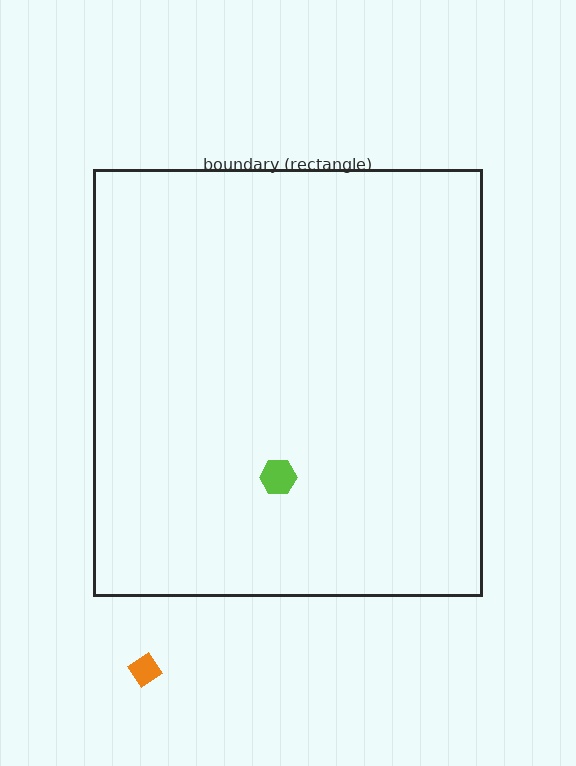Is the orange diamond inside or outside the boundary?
Outside.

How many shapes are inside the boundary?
1 inside, 1 outside.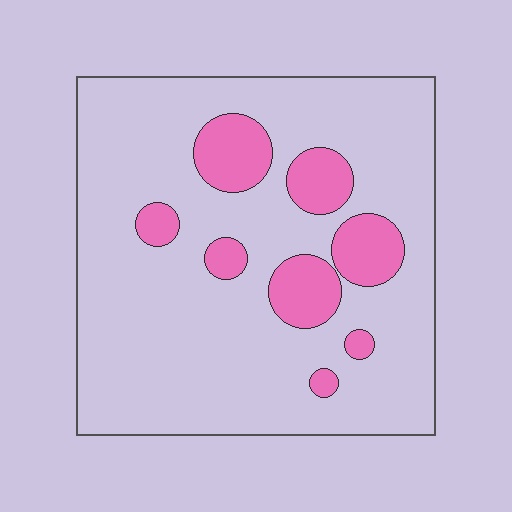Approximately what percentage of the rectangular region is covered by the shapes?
Approximately 15%.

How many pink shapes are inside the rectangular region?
8.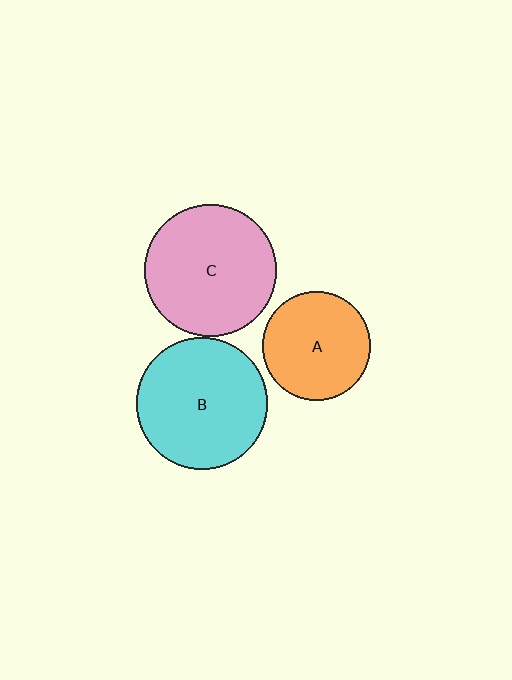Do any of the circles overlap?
No, none of the circles overlap.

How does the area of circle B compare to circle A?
Approximately 1.5 times.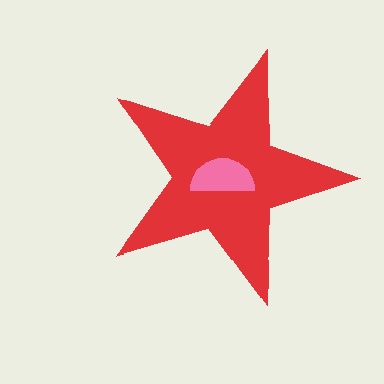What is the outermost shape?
The red star.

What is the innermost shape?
The pink semicircle.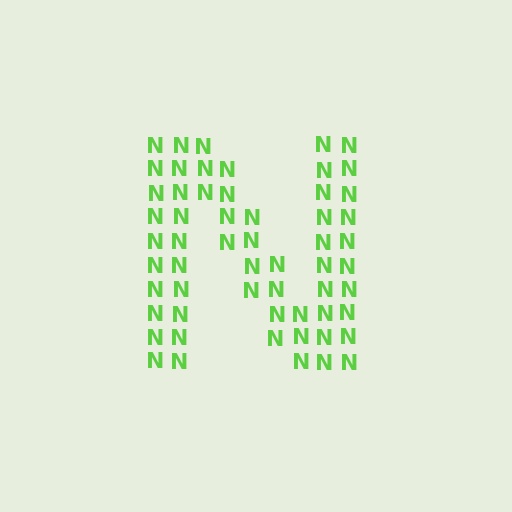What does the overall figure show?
The overall figure shows the letter N.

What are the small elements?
The small elements are letter N's.